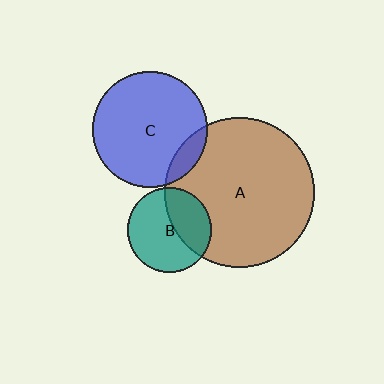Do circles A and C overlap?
Yes.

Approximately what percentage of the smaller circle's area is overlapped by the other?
Approximately 10%.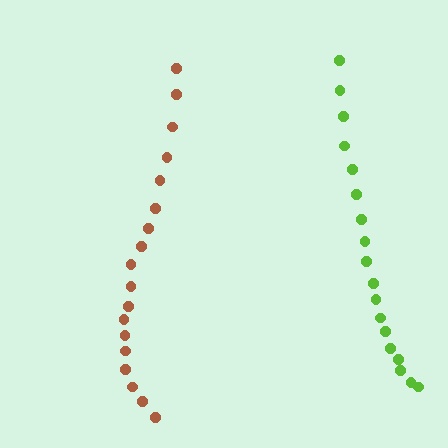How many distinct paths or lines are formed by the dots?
There are 2 distinct paths.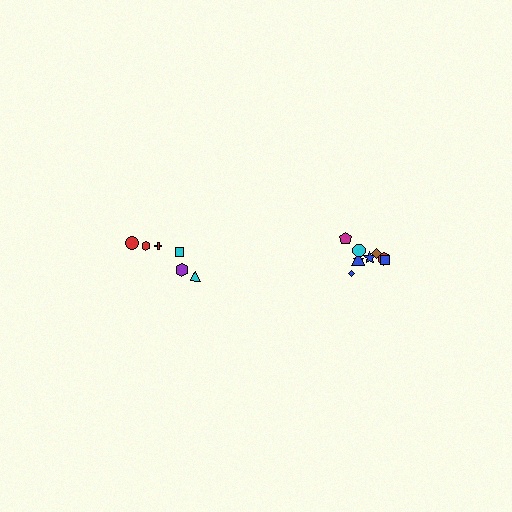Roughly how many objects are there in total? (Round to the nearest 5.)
Roughly 15 objects in total.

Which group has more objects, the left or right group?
The right group.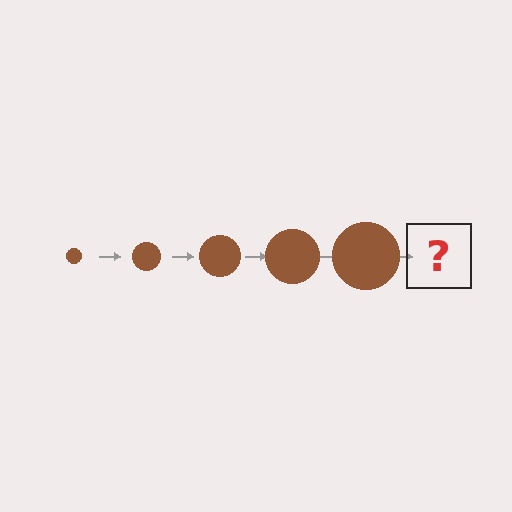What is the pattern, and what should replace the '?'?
The pattern is that the circle gets progressively larger each step. The '?' should be a brown circle, larger than the previous one.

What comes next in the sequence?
The next element should be a brown circle, larger than the previous one.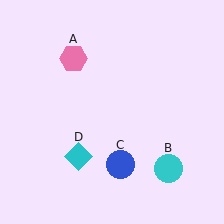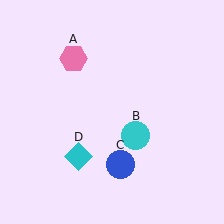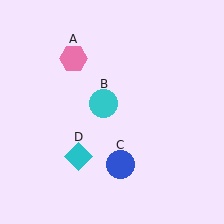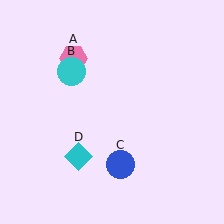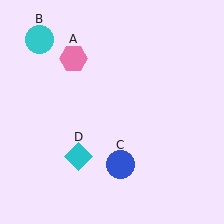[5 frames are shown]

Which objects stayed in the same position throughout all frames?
Pink hexagon (object A) and blue circle (object C) and cyan diamond (object D) remained stationary.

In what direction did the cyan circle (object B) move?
The cyan circle (object B) moved up and to the left.